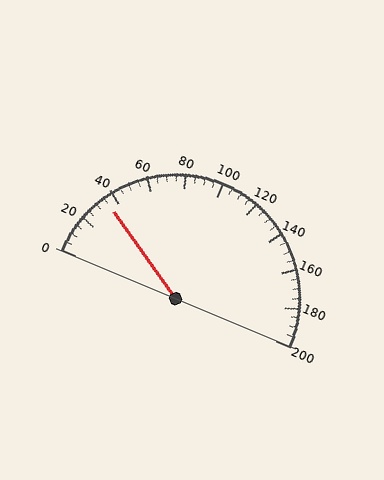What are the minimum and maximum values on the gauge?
The gauge ranges from 0 to 200.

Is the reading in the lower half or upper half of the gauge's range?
The reading is in the lower half of the range (0 to 200).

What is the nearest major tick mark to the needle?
The nearest major tick mark is 40.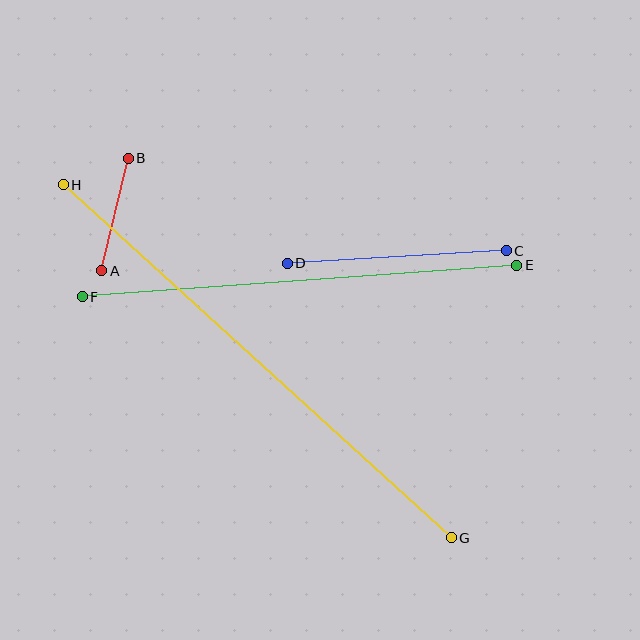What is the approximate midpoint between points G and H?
The midpoint is at approximately (257, 361) pixels.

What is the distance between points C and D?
The distance is approximately 219 pixels.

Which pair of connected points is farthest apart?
Points G and H are farthest apart.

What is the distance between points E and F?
The distance is approximately 435 pixels.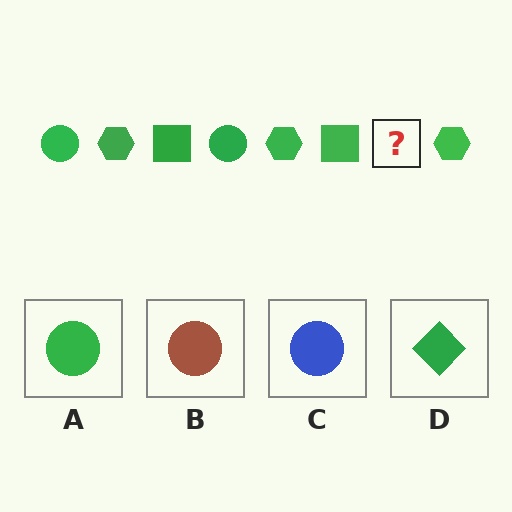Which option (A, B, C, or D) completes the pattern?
A.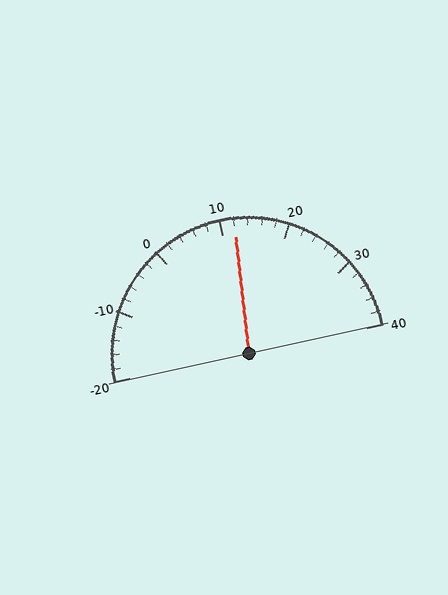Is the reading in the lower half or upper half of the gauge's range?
The reading is in the upper half of the range (-20 to 40).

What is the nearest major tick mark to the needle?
The nearest major tick mark is 10.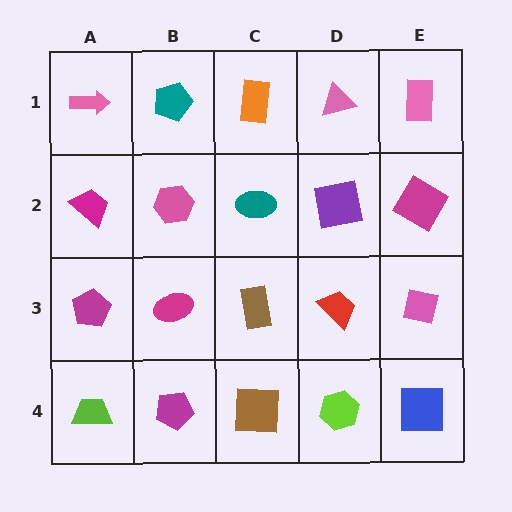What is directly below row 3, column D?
A lime hexagon.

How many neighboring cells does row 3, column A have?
3.